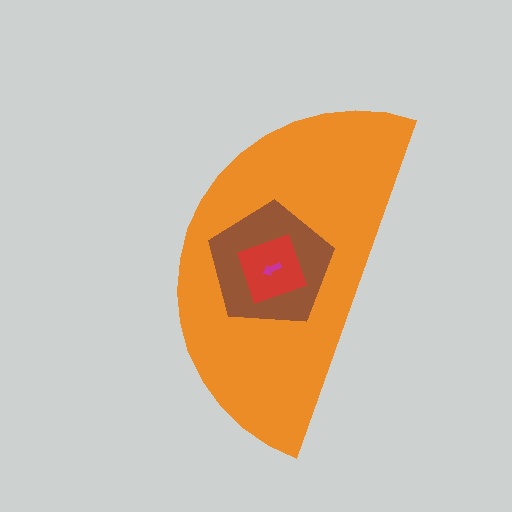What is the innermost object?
The magenta arrow.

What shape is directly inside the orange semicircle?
The brown pentagon.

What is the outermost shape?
The orange semicircle.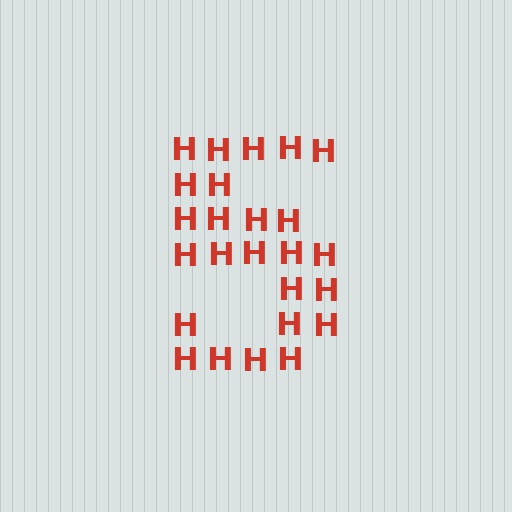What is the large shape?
The large shape is the digit 5.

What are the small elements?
The small elements are letter H's.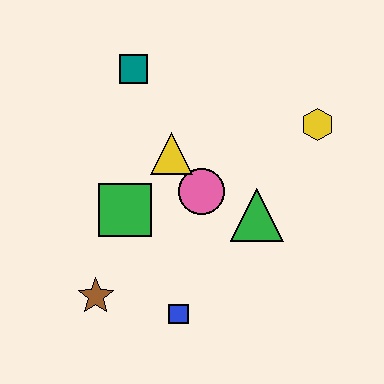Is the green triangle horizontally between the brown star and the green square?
No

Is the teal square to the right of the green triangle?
No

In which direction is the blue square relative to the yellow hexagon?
The blue square is below the yellow hexagon.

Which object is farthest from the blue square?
The teal square is farthest from the blue square.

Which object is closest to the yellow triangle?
The pink circle is closest to the yellow triangle.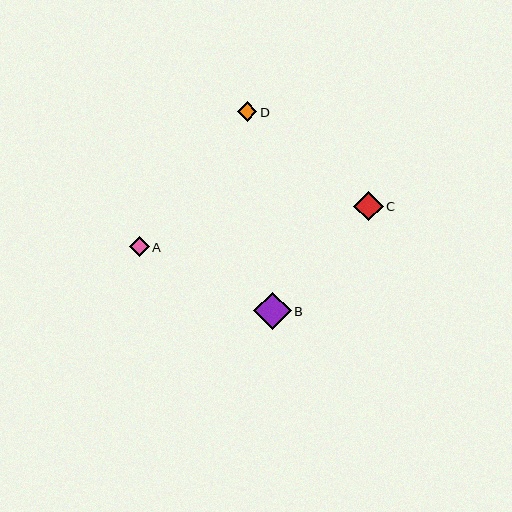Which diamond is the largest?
Diamond B is the largest with a size of approximately 38 pixels.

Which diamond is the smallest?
Diamond A is the smallest with a size of approximately 19 pixels.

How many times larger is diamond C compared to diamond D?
Diamond C is approximately 1.5 times the size of diamond D.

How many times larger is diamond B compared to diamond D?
Diamond B is approximately 1.9 times the size of diamond D.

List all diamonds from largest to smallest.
From largest to smallest: B, C, D, A.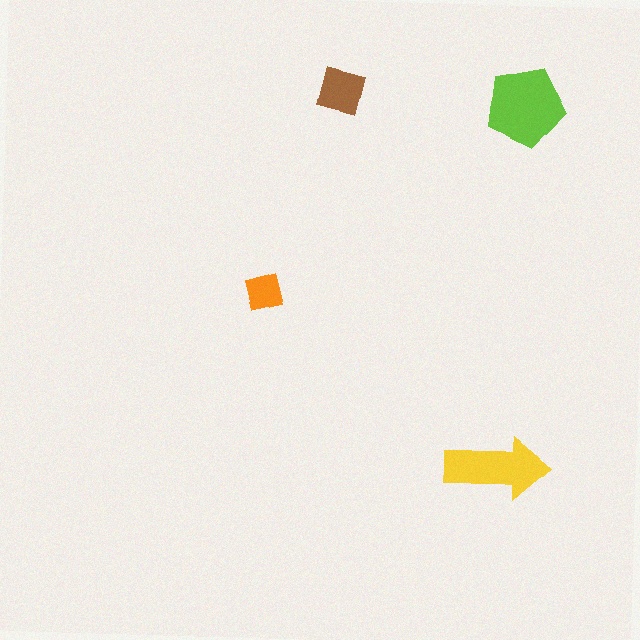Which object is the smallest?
The orange square.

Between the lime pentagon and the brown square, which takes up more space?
The lime pentagon.